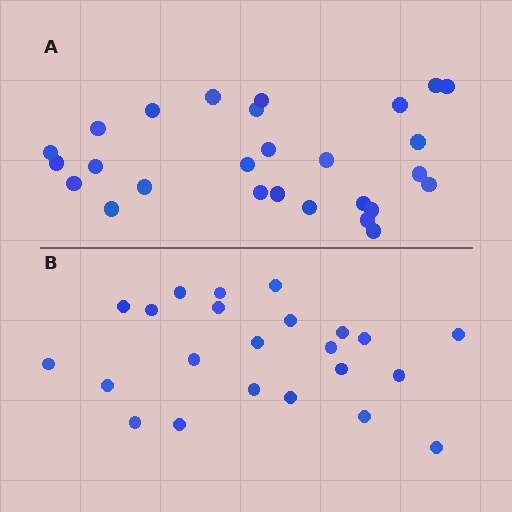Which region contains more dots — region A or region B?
Region A (the top region) has more dots.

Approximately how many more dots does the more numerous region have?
Region A has about 4 more dots than region B.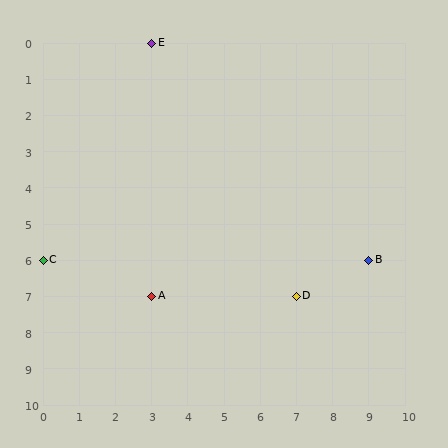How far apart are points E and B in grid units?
Points E and B are 6 columns and 6 rows apart (about 8.5 grid units diagonally).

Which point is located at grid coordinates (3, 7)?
Point A is at (3, 7).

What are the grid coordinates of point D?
Point D is at grid coordinates (7, 7).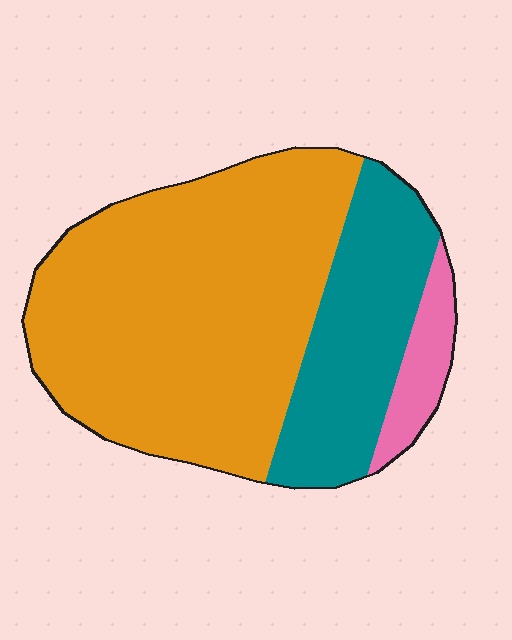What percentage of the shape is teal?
Teal takes up about one quarter (1/4) of the shape.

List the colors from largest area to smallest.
From largest to smallest: orange, teal, pink.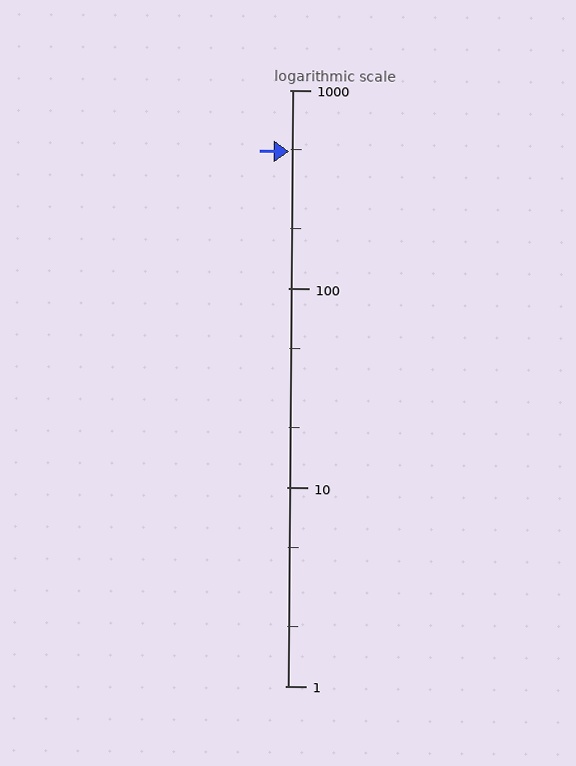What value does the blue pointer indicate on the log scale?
The pointer indicates approximately 490.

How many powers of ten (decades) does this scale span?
The scale spans 3 decades, from 1 to 1000.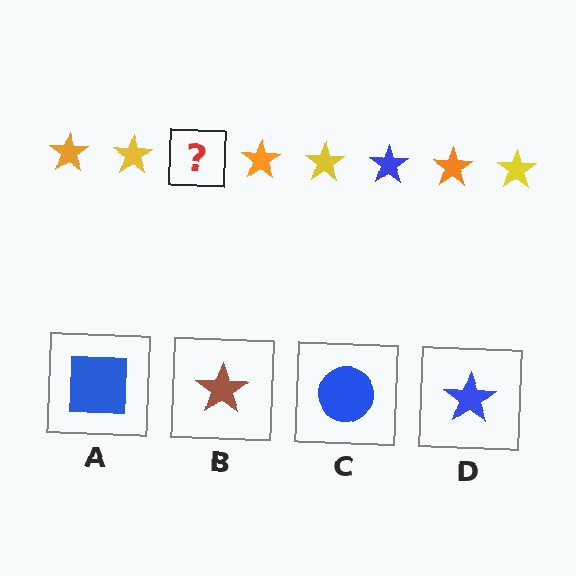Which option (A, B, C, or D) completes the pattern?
D.